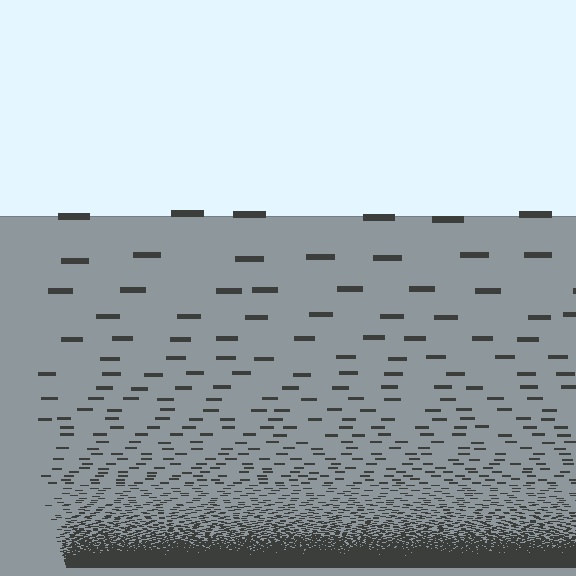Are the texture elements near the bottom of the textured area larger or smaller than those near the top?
Smaller. The gradient is inverted — elements near the bottom are smaller and denser.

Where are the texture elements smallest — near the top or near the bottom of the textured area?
Near the bottom.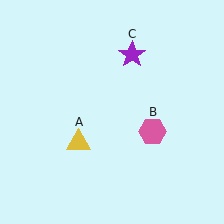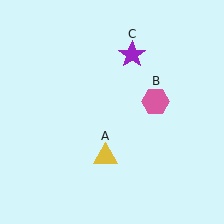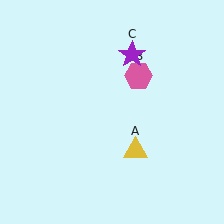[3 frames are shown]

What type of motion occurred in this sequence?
The yellow triangle (object A), pink hexagon (object B) rotated counterclockwise around the center of the scene.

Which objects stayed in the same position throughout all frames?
Purple star (object C) remained stationary.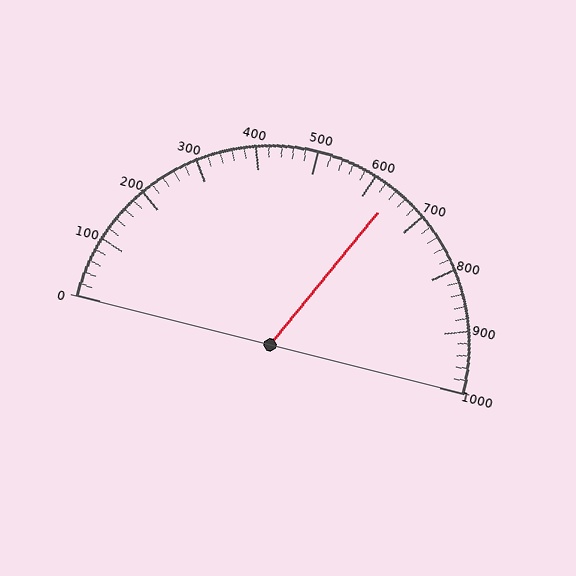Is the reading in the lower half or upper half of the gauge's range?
The reading is in the upper half of the range (0 to 1000).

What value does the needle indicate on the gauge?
The needle indicates approximately 640.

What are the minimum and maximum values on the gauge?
The gauge ranges from 0 to 1000.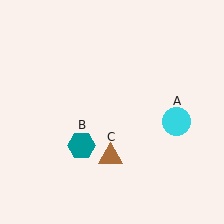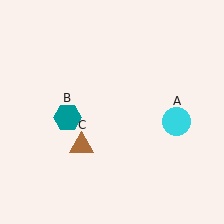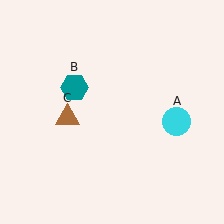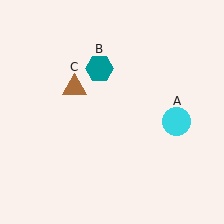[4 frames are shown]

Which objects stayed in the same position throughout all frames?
Cyan circle (object A) remained stationary.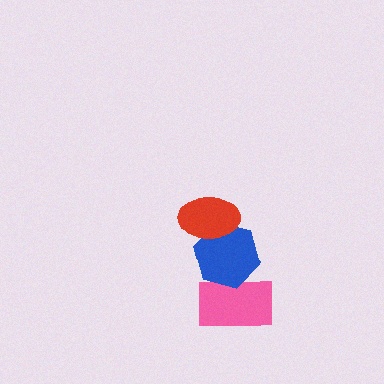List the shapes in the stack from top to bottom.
From top to bottom: the red ellipse, the blue hexagon, the pink rectangle.